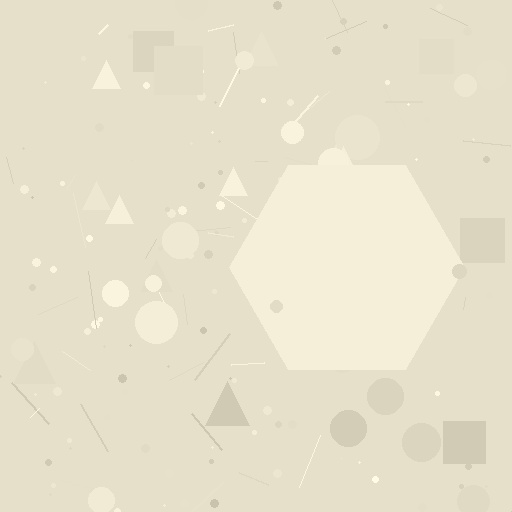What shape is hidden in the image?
A hexagon is hidden in the image.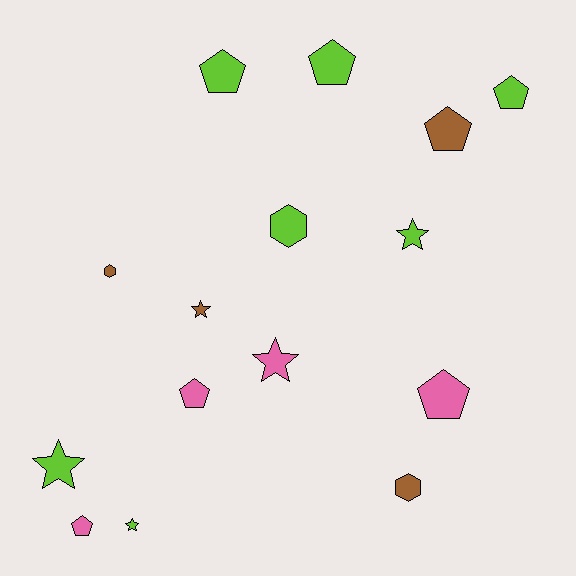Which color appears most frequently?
Lime, with 7 objects.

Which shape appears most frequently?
Pentagon, with 7 objects.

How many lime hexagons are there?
There is 1 lime hexagon.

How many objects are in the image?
There are 15 objects.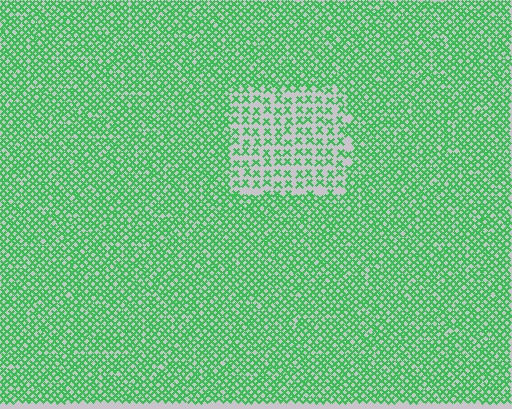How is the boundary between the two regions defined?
The boundary is defined by a change in element density (approximately 2.1x ratio). All elements are the same color, size, and shape.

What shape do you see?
I see a rectangle.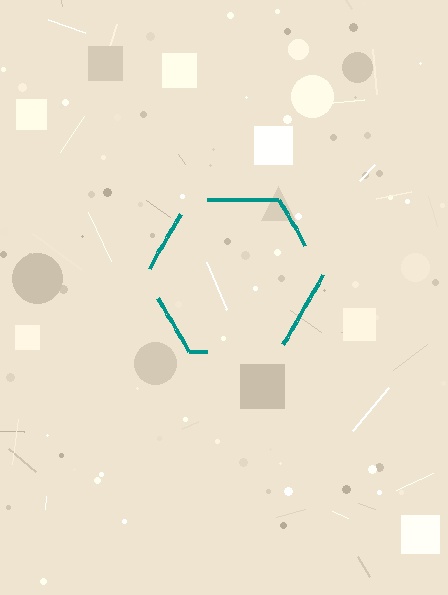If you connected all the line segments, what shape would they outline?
They would outline a hexagon.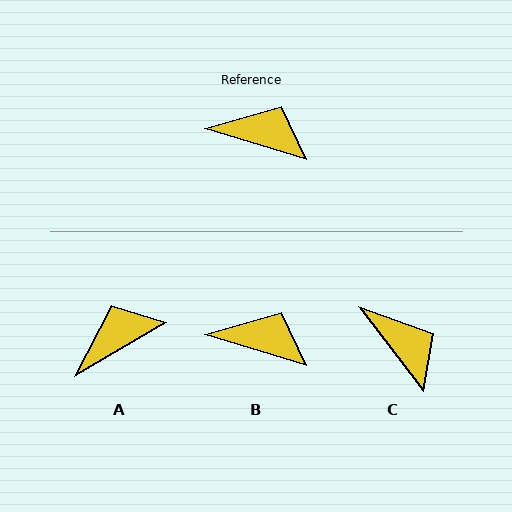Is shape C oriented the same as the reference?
No, it is off by about 35 degrees.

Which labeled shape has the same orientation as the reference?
B.